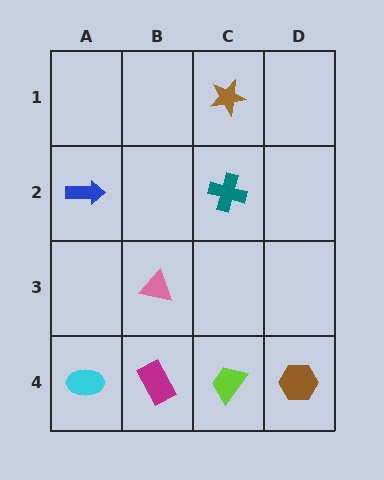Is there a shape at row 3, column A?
No, that cell is empty.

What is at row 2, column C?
A teal cross.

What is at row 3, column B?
A pink triangle.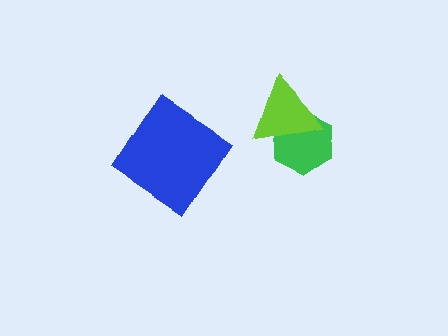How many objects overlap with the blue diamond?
0 objects overlap with the blue diamond.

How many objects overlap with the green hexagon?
1 object overlaps with the green hexagon.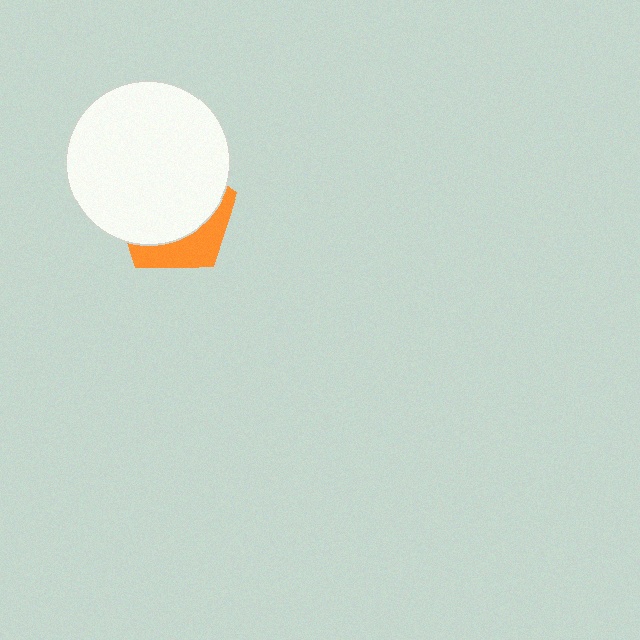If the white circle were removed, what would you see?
You would see the complete orange pentagon.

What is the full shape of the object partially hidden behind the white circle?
The partially hidden object is an orange pentagon.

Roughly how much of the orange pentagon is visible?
A small part of it is visible (roughly 31%).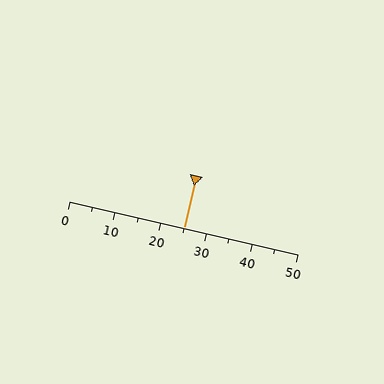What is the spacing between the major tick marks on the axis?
The major ticks are spaced 10 apart.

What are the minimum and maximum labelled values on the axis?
The axis runs from 0 to 50.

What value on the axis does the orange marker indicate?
The marker indicates approximately 25.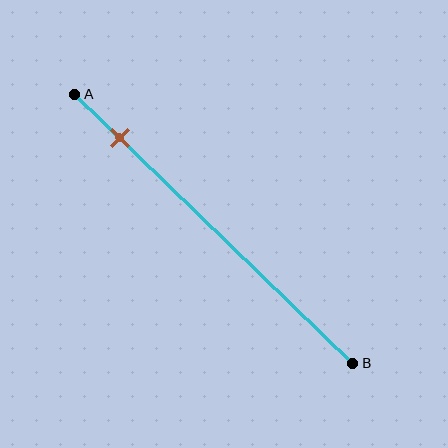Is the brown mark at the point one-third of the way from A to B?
No, the mark is at about 15% from A, not at the 33% one-third point.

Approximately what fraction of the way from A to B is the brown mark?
The brown mark is approximately 15% of the way from A to B.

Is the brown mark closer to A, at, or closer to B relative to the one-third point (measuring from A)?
The brown mark is closer to point A than the one-third point of segment AB.